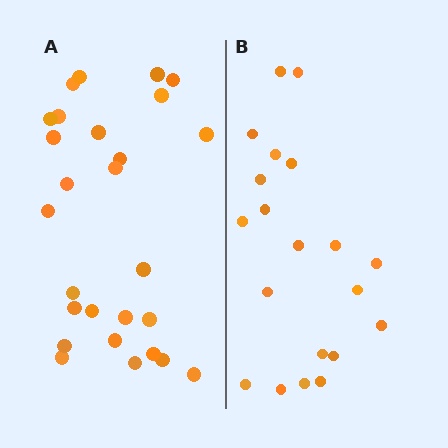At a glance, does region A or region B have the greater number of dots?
Region A (the left region) has more dots.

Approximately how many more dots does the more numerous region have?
Region A has roughly 8 or so more dots than region B.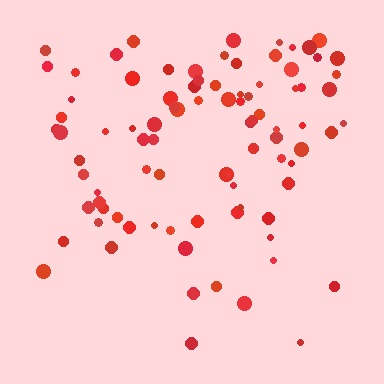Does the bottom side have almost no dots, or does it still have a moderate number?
Still a moderate number, just noticeably fewer than the top.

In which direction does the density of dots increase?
From bottom to top, with the top side densest.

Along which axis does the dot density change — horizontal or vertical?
Vertical.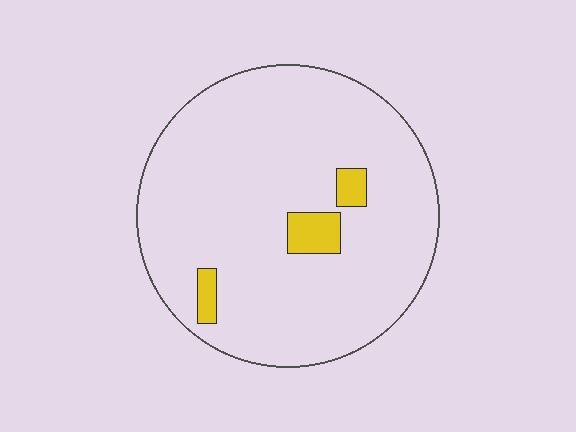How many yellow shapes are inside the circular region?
3.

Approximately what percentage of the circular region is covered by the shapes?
Approximately 5%.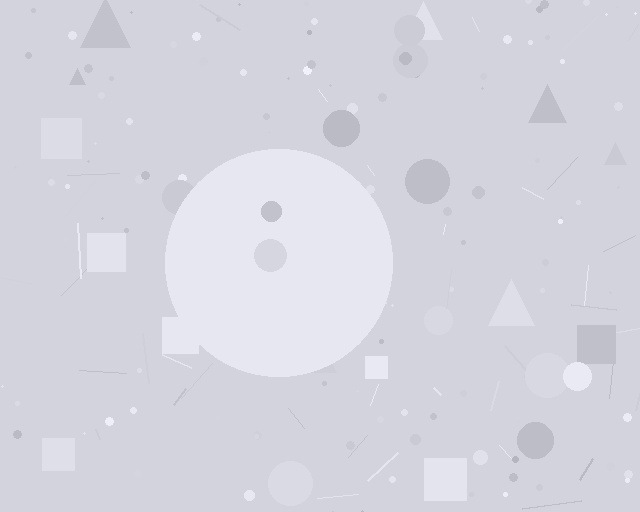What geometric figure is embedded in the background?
A circle is embedded in the background.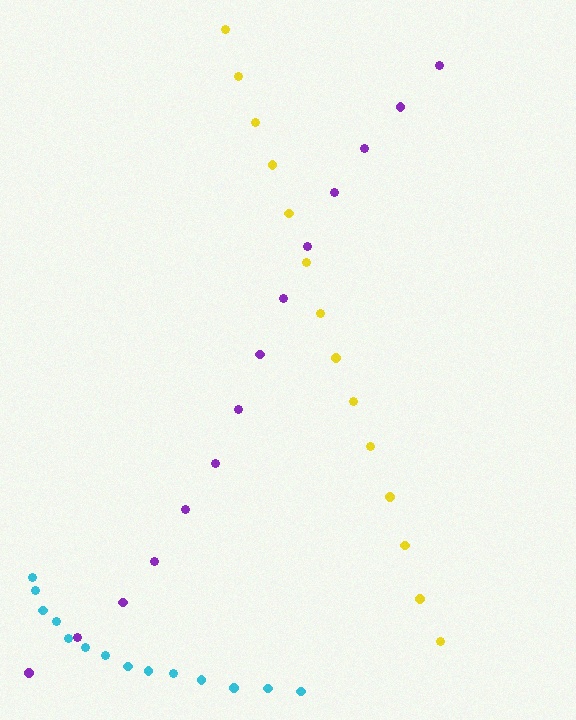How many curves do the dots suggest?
There are 3 distinct paths.